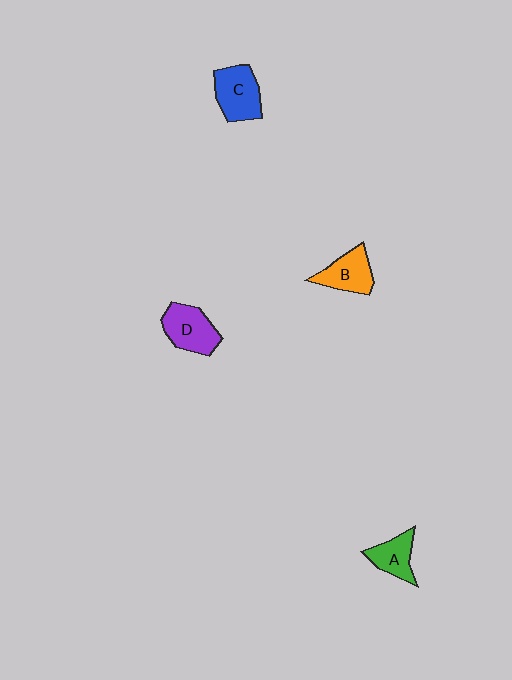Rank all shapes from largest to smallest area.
From largest to smallest: C (blue), D (purple), B (orange), A (green).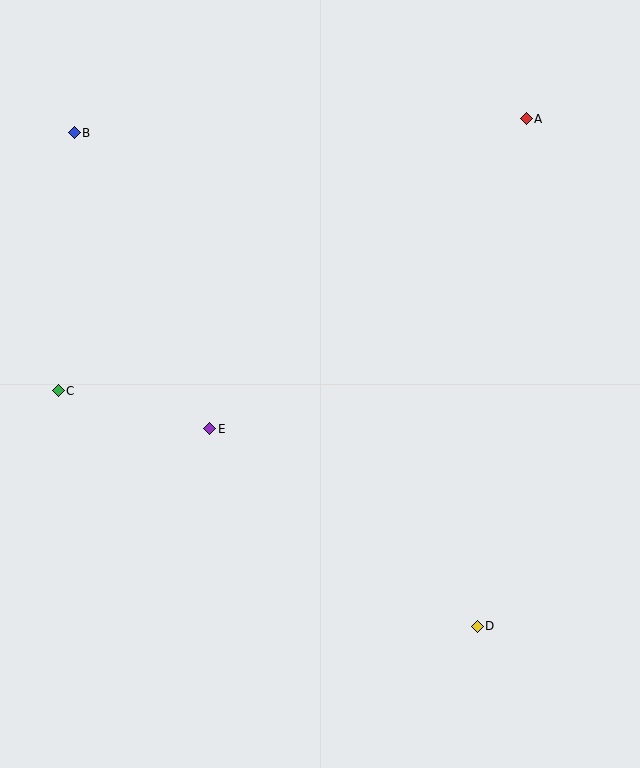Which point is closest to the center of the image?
Point E at (210, 429) is closest to the center.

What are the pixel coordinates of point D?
Point D is at (477, 626).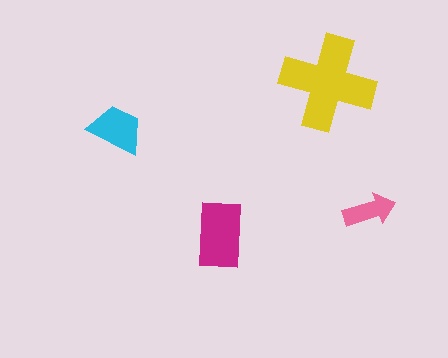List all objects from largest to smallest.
The yellow cross, the magenta rectangle, the cyan trapezoid, the pink arrow.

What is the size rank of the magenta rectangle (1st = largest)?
2nd.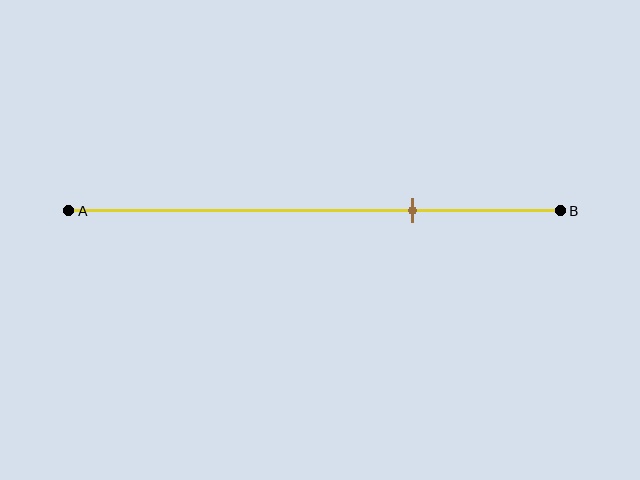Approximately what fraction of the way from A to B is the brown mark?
The brown mark is approximately 70% of the way from A to B.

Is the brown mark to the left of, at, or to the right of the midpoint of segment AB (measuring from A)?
The brown mark is to the right of the midpoint of segment AB.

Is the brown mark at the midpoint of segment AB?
No, the mark is at about 70% from A, not at the 50% midpoint.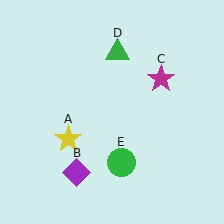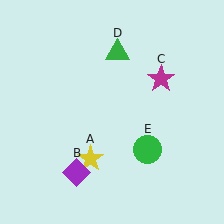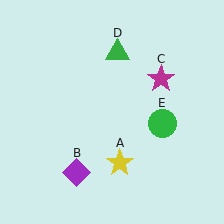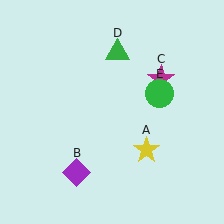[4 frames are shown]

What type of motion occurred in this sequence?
The yellow star (object A), green circle (object E) rotated counterclockwise around the center of the scene.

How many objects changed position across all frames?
2 objects changed position: yellow star (object A), green circle (object E).